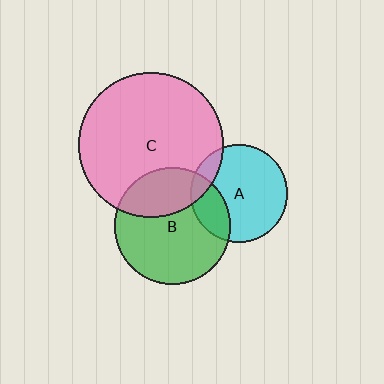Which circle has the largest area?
Circle C (pink).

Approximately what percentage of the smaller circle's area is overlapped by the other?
Approximately 30%.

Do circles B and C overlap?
Yes.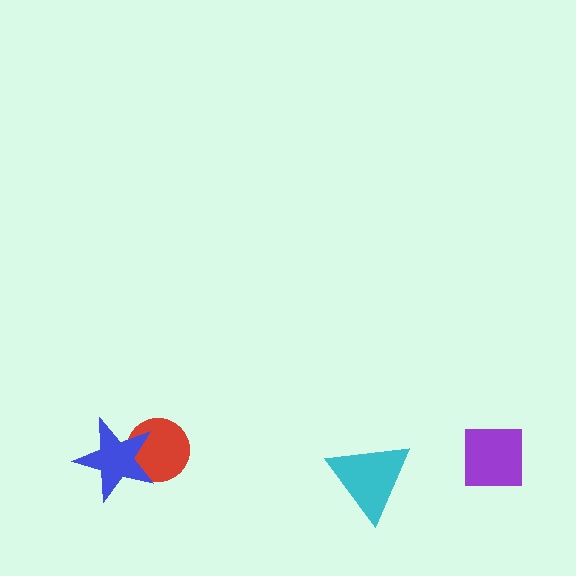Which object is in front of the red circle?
The blue star is in front of the red circle.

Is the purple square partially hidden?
No, no other shape covers it.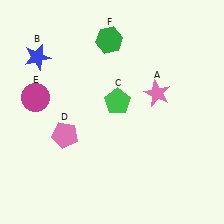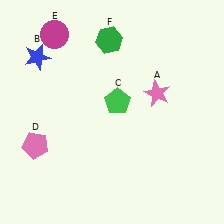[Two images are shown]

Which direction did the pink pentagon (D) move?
The pink pentagon (D) moved left.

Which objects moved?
The objects that moved are: the pink pentagon (D), the magenta circle (E).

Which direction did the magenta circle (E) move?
The magenta circle (E) moved up.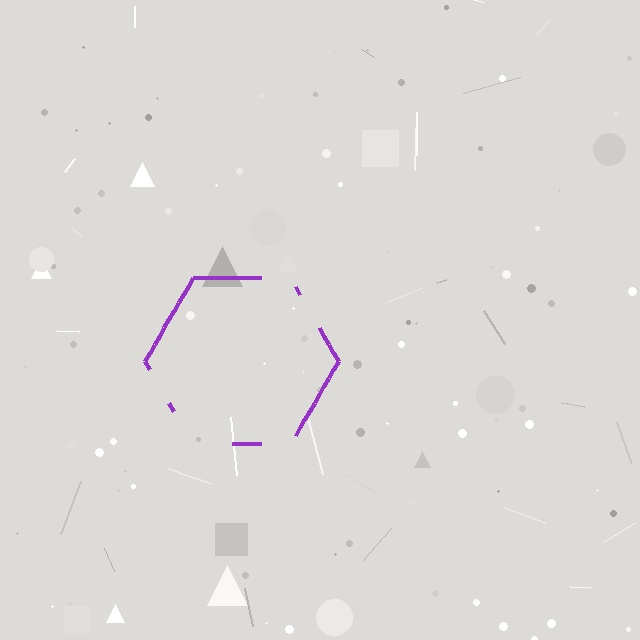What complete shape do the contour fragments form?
The contour fragments form a hexagon.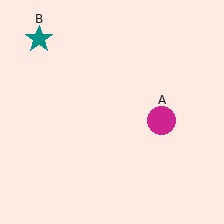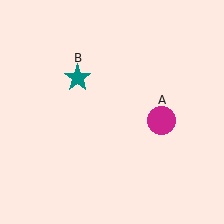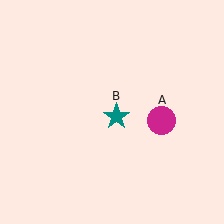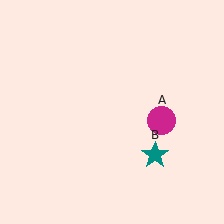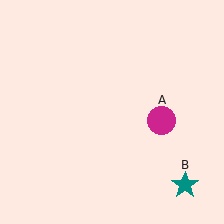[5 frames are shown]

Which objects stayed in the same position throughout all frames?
Magenta circle (object A) remained stationary.